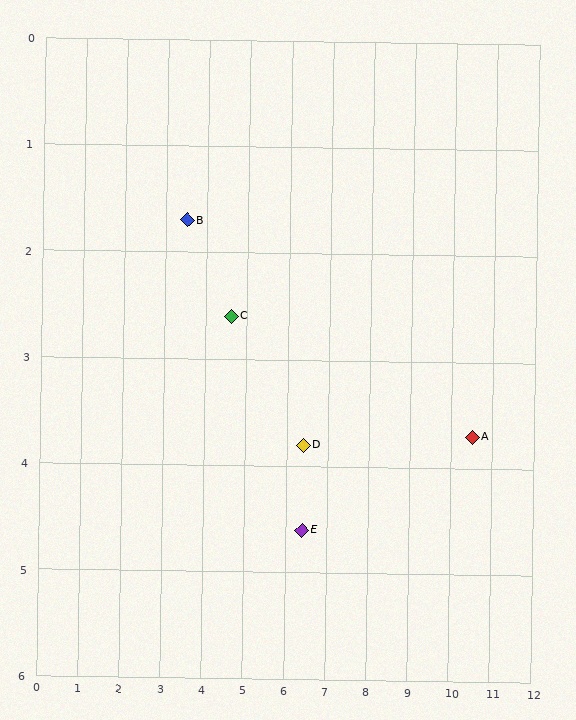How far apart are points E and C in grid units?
Points E and C are about 2.7 grid units apart.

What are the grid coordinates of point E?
Point E is at approximately (6.4, 4.6).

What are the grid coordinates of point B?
Point B is at approximately (3.5, 1.7).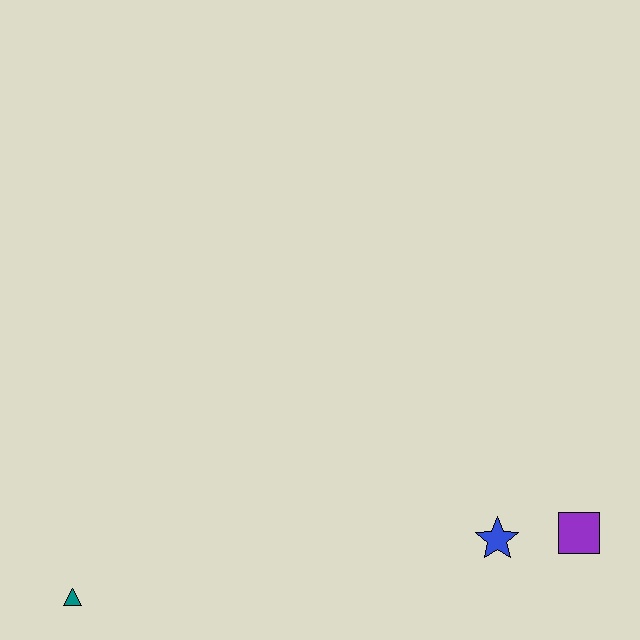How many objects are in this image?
There are 3 objects.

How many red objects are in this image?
There are no red objects.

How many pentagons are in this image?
There are no pentagons.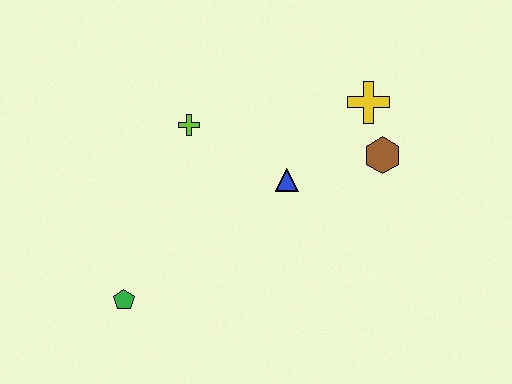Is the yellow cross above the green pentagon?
Yes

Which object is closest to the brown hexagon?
The yellow cross is closest to the brown hexagon.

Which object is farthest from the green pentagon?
The yellow cross is farthest from the green pentagon.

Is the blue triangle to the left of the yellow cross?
Yes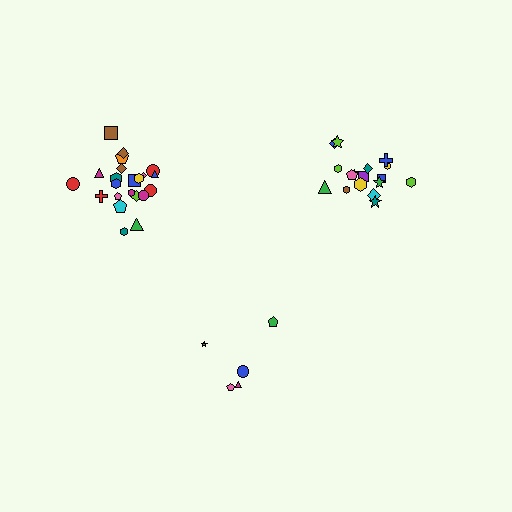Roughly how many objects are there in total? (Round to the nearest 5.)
Roughly 45 objects in total.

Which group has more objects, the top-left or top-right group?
The top-left group.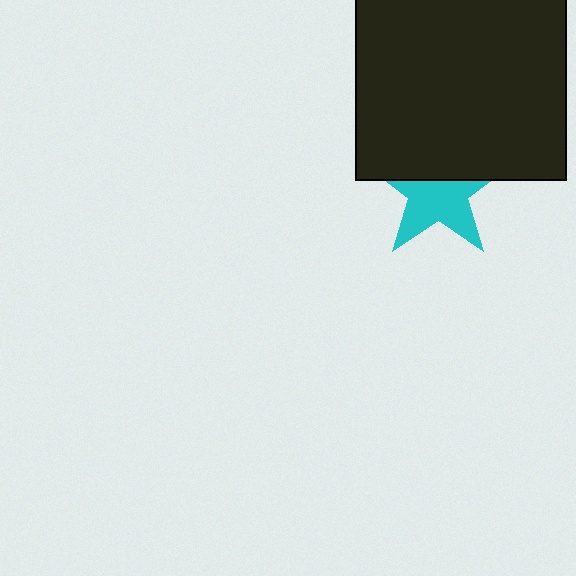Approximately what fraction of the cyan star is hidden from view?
Roughly 43% of the cyan star is hidden behind the black square.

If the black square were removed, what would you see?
You would see the complete cyan star.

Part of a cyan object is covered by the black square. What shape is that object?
It is a star.